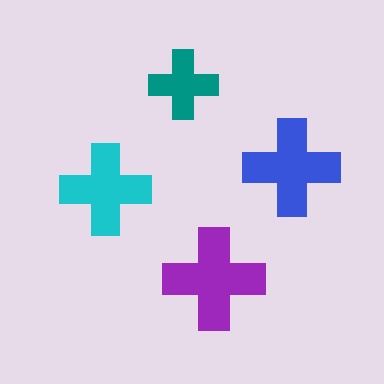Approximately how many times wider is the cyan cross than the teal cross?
About 1.5 times wider.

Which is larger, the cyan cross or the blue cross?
The blue one.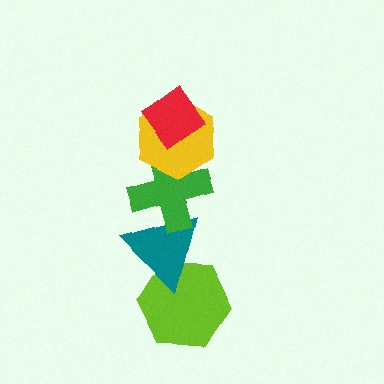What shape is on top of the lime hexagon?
The teal triangle is on top of the lime hexagon.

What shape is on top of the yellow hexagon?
The red diamond is on top of the yellow hexagon.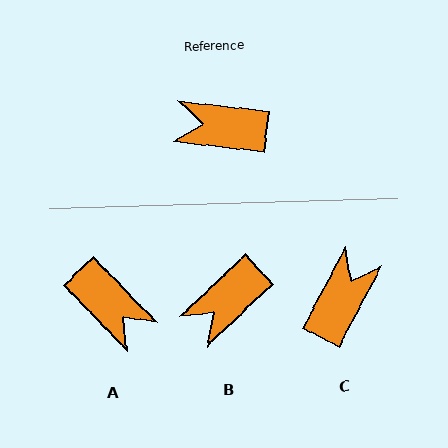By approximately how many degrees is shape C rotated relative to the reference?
Approximately 112 degrees clockwise.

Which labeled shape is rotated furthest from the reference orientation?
A, about 141 degrees away.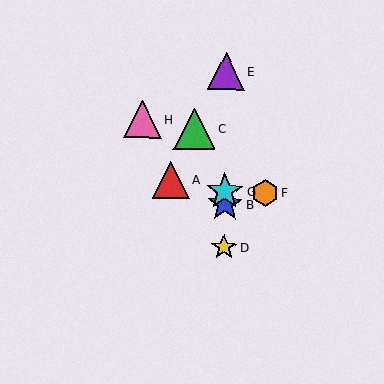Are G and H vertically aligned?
No, G is at x≈225 and H is at x≈142.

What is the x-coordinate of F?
Object F is at x≈265.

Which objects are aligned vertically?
Objects B, D, E, G are aligned vertically.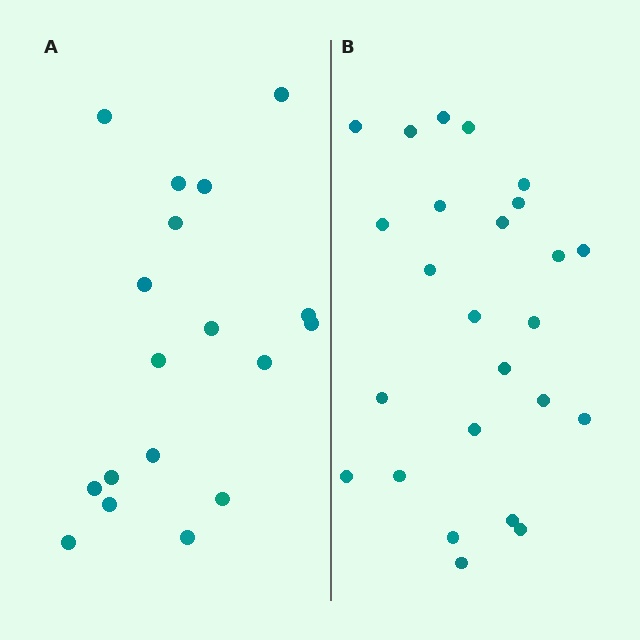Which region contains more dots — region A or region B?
Region B (the right region) has more dots.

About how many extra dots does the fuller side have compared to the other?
Region B has roughly 8 or so more dots than region A.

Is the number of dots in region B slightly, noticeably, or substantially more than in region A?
Region B has noticeably more, but not dramatically so. The ratio is roughly 1.4 to 1.